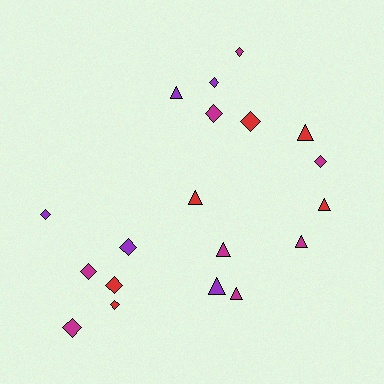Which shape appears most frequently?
Diamond, with 11 objects.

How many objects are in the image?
There are 19 objects.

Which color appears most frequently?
Magenta, with 8 objects.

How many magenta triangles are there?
There are 3 magenta triangles.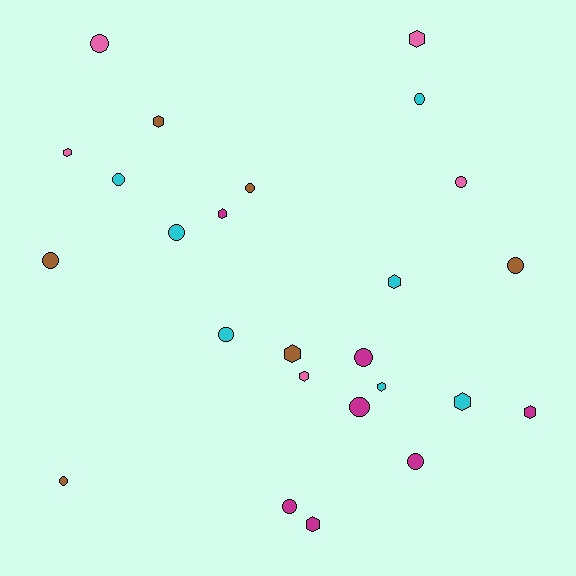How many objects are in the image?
There are 25 objects.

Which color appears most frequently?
Cyan, with 7 objects.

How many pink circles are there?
There are 2 pink circles.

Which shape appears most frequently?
Circle, with 14 objects.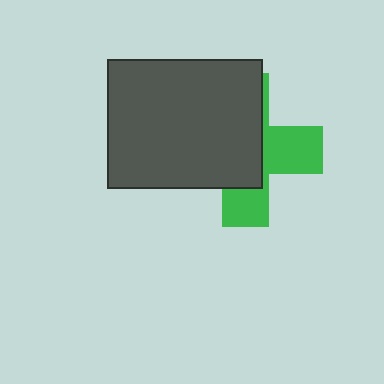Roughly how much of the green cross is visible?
A small part of it is visible (roughly 41%).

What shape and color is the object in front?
The object in front is a dark gray rectangle.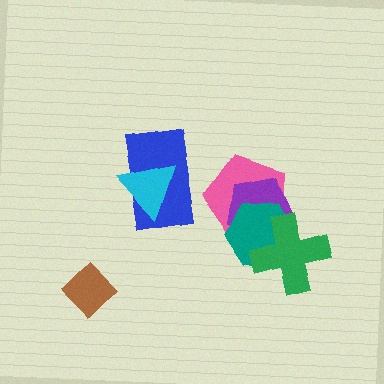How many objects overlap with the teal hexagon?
3 objects overlap with the teal hexagon.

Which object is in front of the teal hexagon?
The green cross is in front of the teal hexagon.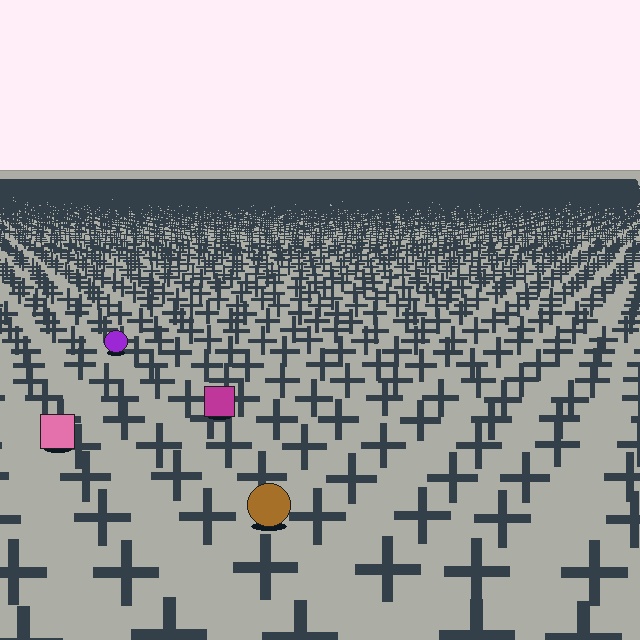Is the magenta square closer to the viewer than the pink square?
No. The pink square is closer — you can tell from the texture gradient: the ground texture is coarser near it.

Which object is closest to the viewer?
The brown circle is closest. The texture marks near it are larger and more spread out.